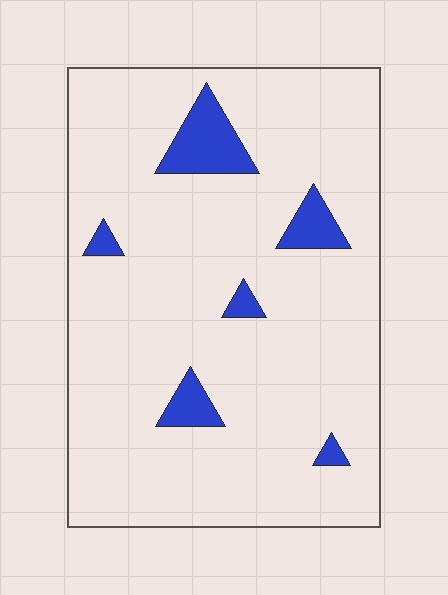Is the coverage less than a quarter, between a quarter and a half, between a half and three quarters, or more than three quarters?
Less than a quarter.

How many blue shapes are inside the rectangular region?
6.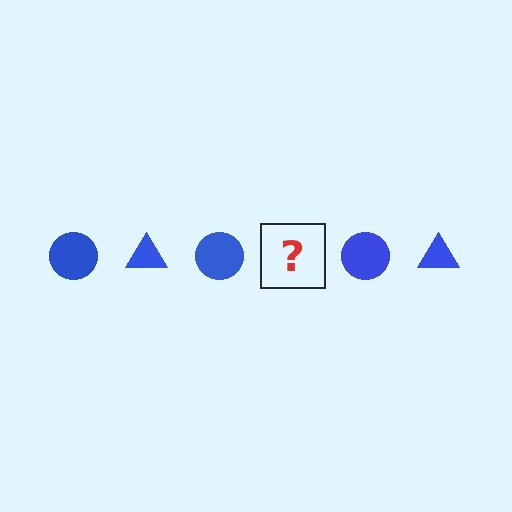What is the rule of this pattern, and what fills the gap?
The rule is that the pattern cycles through circle, triangle shapes in blue. The gap should be filled with a blue triangle.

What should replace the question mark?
The question mark should be replaced with a blue triangle.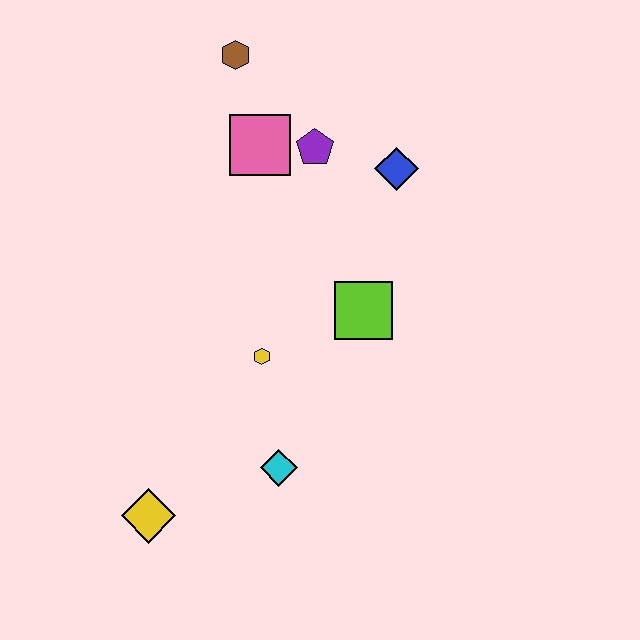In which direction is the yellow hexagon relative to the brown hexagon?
The yellow hexagon is below the brown hexagon.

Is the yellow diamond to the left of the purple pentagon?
Yes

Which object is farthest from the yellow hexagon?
The brown hexagon is farthest from the yellow hexagon.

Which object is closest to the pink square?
The purple pentagon is closest to the pink square.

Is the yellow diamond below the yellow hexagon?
Yes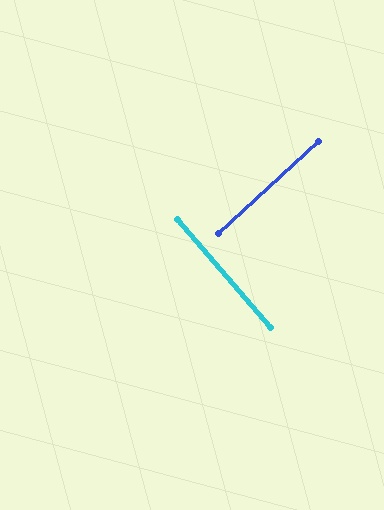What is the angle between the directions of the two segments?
Approximately 88 degrees.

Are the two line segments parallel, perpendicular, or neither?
Perpendicular — they meet at approximately 88°.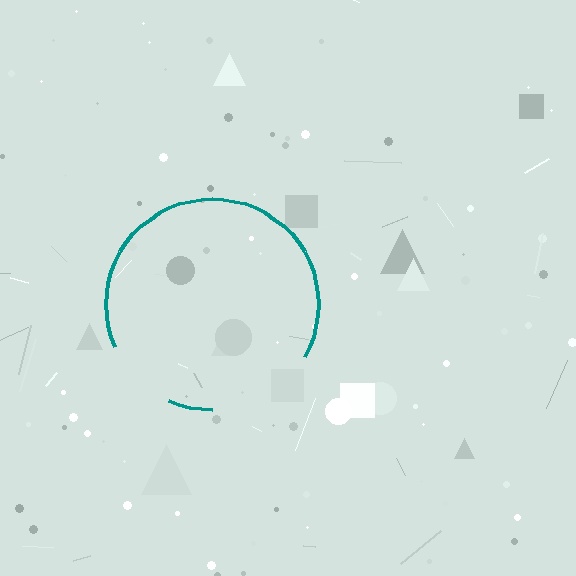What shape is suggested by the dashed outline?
The dashed outline suggests a circle.